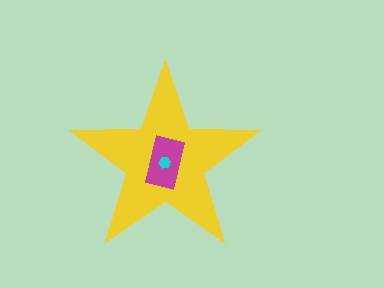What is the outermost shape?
The yellow star.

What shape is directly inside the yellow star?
The magenta rectangle.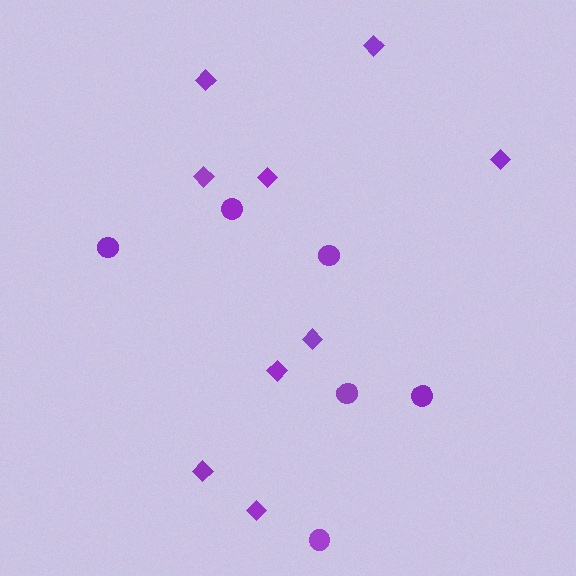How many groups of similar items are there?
There are 2 groups: one group of diamonds (9) and one group of circles (6).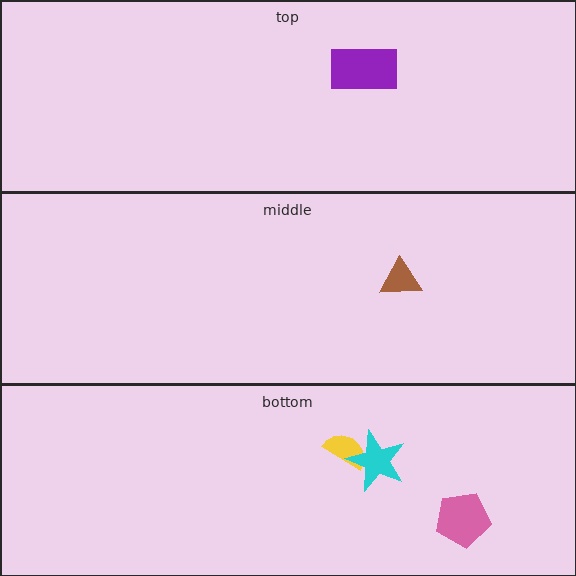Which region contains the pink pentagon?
The bottom region.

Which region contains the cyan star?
The bottom region.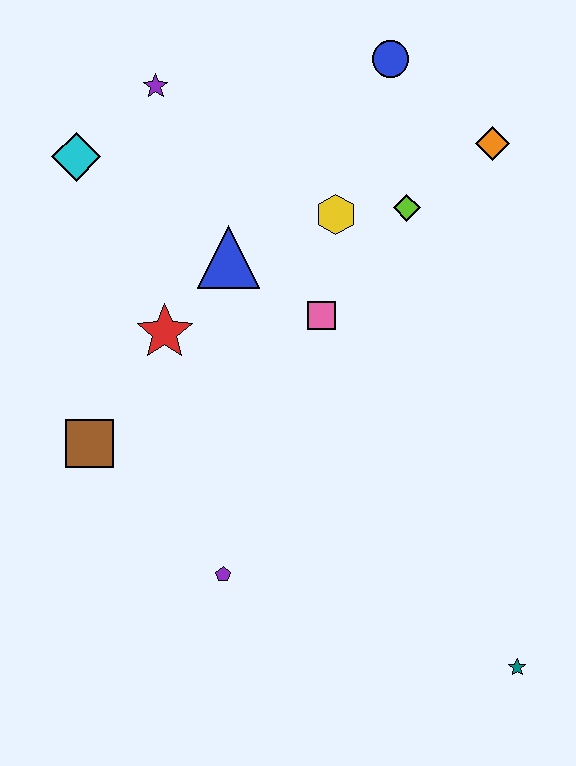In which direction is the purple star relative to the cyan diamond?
The purple star is to the right of the cyan diamond.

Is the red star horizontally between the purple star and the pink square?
Yes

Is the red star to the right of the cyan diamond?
Yes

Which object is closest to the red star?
The blue triangle is closest to the red star.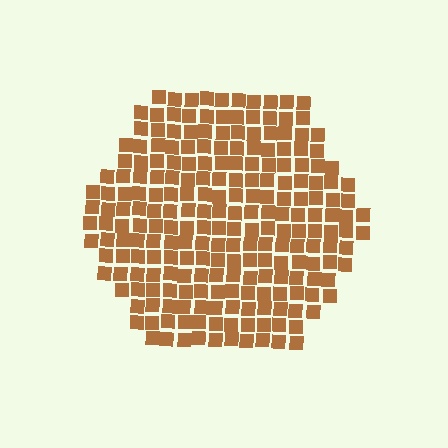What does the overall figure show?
The overall figure shows a hexagon.